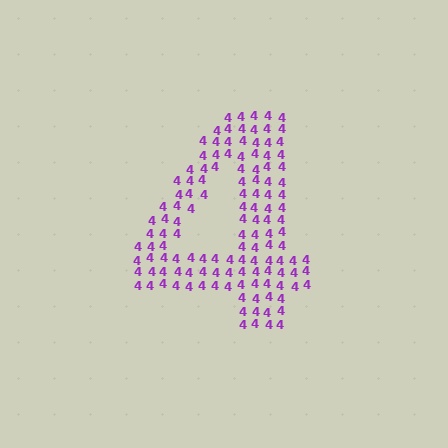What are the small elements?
The small elements are digit 4's.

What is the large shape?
The large shape is the digit 4.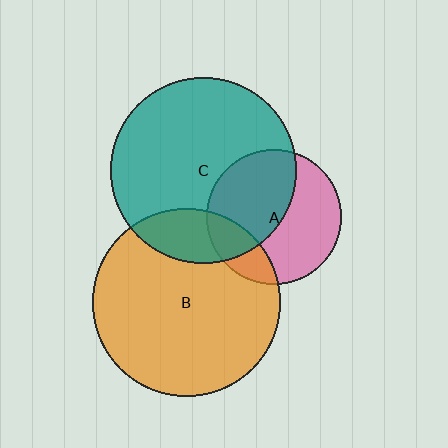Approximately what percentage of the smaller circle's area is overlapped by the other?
Approximately 20%.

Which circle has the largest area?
Circle B (orange).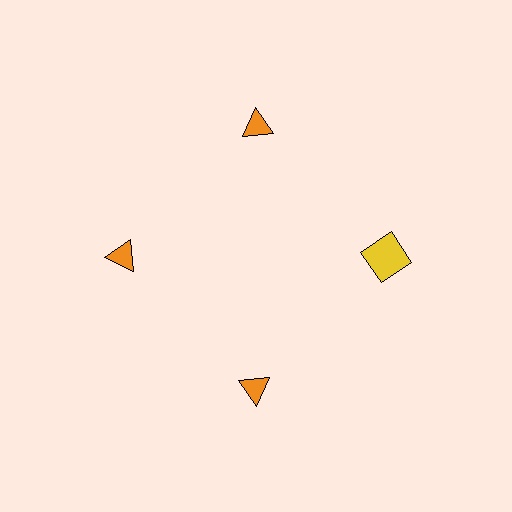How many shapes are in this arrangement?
There are 4 shapes arranged in a ring pattern.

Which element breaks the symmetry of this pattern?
The yellow square at roughly the 3 o'clock position breaks the symmetry. All other shapes are orange triangles.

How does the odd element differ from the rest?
It differs in both color (yellow instead of orange) and shape (square instead of triangle).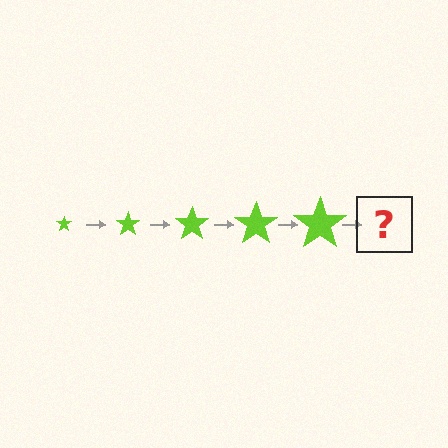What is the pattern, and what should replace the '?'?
The pattern is that the star gets progressively larger each step. The '?' should be a lime star, larger than the previous one.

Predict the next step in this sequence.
The next step is a lime star, larger than the previous one.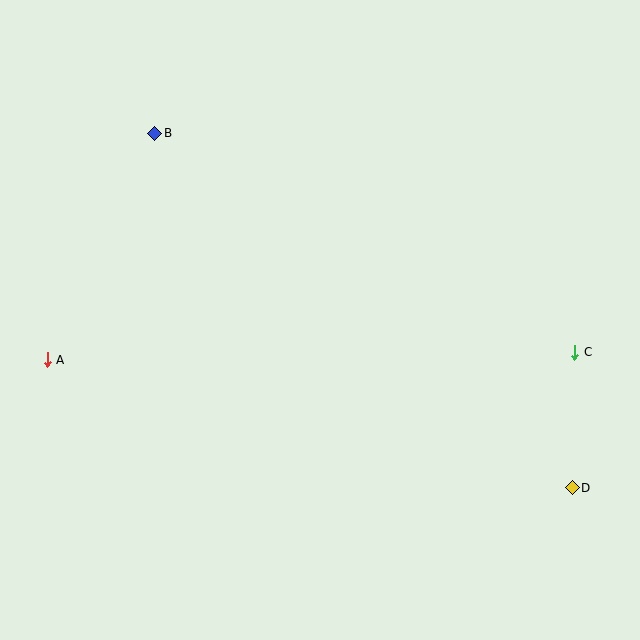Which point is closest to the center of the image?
Point B at (155, 133) is closest to the center.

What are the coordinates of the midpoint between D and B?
The midpoint between D and B is at (364, 310).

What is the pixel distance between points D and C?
The distance between D and C is 135 pixels.